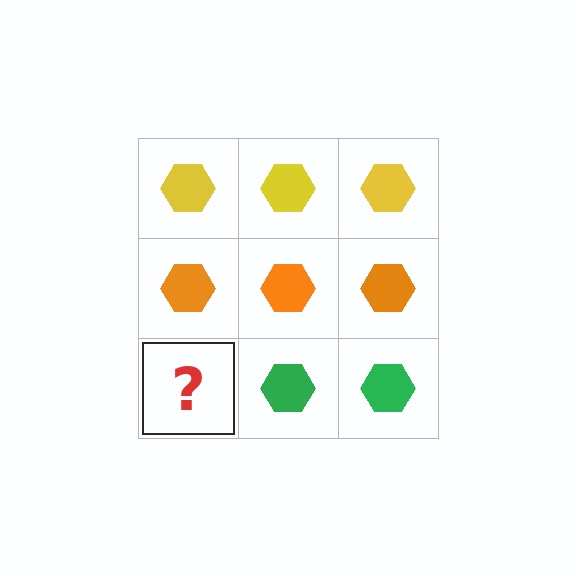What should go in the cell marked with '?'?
The missing cell should contain a green hexagon.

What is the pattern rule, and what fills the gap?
The rule is that each row has a consistent color. The gap should be filled with a green hexagon.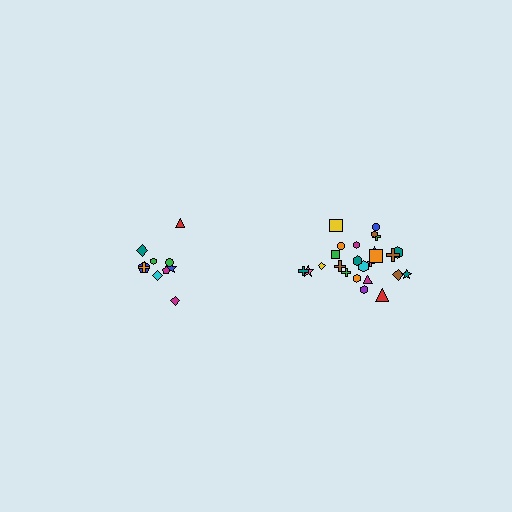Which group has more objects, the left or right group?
The right group.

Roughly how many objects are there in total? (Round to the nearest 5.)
Roughly 35 objects in total.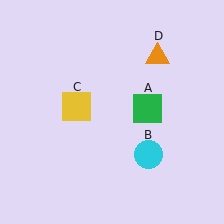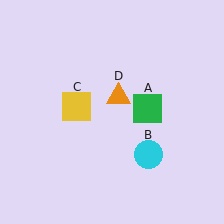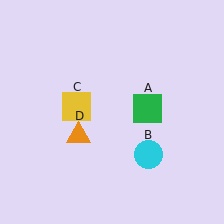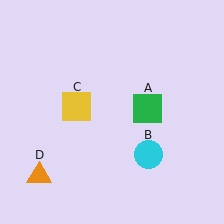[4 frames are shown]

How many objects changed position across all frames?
1 object changed position: orange triangle (object D).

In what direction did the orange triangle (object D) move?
The orange triangle (object D) moved down and to the left.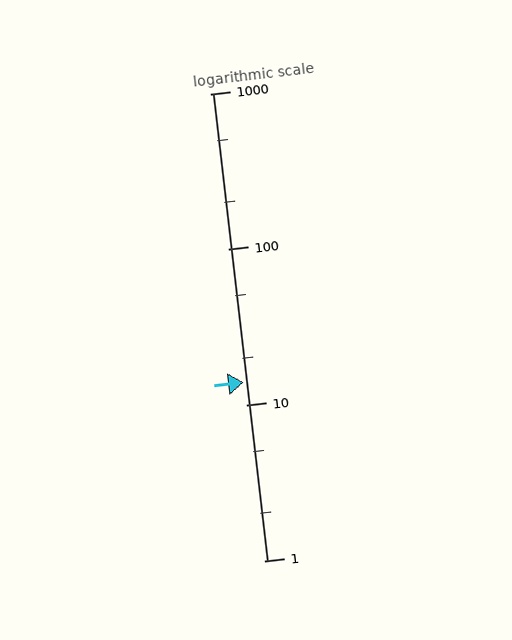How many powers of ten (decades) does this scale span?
The scale spans 3 decades, from 1 to 1000.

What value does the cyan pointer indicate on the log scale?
The pointer indicates approximately 14.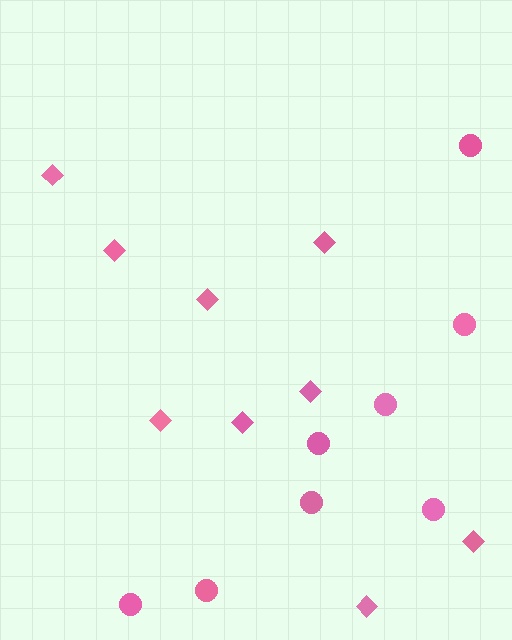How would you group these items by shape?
There are 2 groups: one group of diamonds (9) and one group of circles (8).